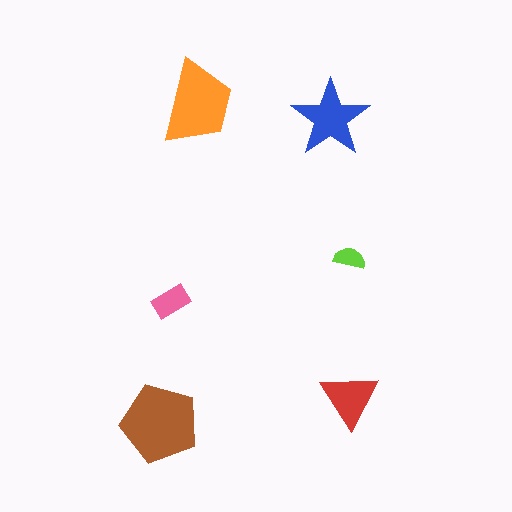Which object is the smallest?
The lime semicircle.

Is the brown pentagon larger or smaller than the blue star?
Larger.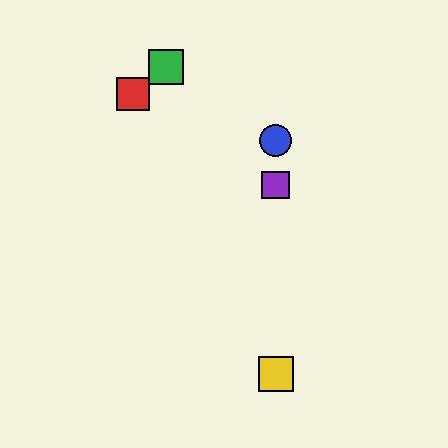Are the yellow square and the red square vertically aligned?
No, the yellow square is at x≈276 and the red square is at x≈133.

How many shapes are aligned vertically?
3 shapes (the blue circle, the yellow square, the purple square) are aligned vertically.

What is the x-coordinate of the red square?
The red square is at x≈133.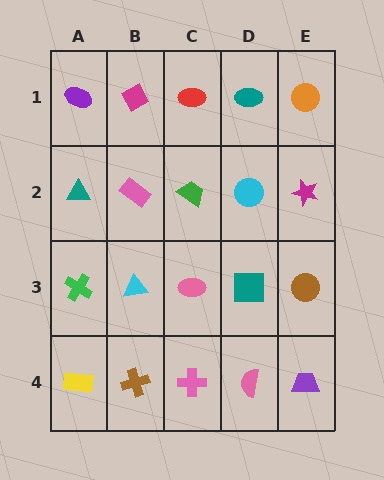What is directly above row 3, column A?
A teal triangle.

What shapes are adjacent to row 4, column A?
A green cross (row 3, column A), a brown cross (row 4, column B).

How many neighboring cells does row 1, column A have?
2.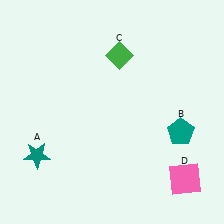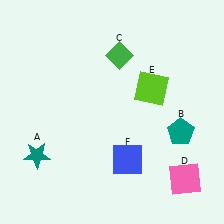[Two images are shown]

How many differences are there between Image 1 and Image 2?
There are 2 differences between the two images.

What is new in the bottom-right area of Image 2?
A blue square (F) was added in the bottom-right area of Image 2.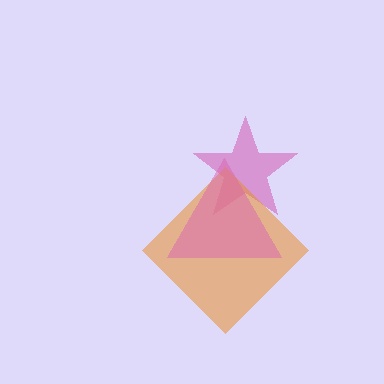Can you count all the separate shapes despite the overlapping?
Yes, there are 3 separate shapes.